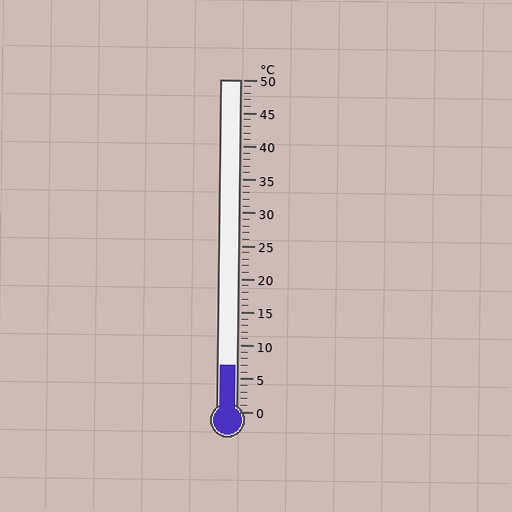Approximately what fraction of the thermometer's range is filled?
The thermometer is filled to approximately 15% of its range.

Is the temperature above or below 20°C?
The temperature is below 20°C.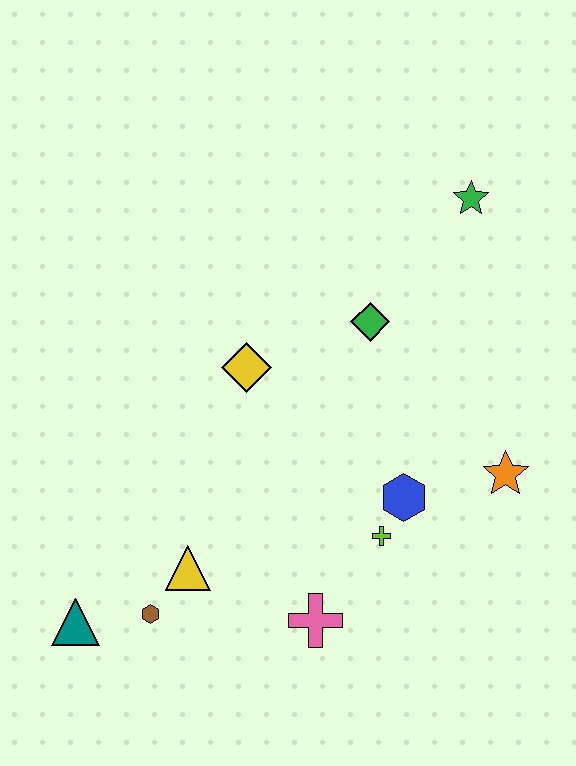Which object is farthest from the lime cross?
The green star is farthest from the lime cross.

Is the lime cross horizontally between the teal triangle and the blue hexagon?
Yes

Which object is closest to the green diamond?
The yellow diamond is closest to the green diamond.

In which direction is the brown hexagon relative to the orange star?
The brown hexagon is to the left of the orange star.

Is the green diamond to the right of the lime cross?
No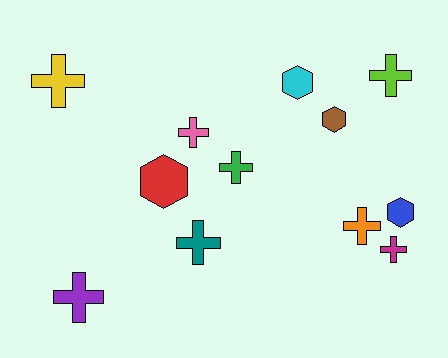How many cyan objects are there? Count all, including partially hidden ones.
There is 1 cyan object.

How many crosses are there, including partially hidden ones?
There are 8 crosses.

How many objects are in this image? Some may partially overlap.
There are 12 objects.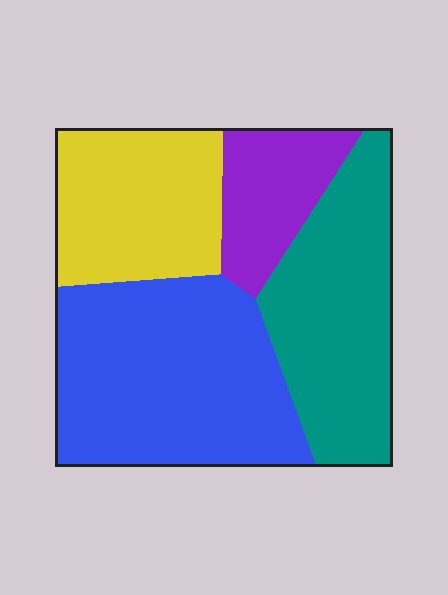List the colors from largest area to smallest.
From largest to smallest: blue, teal, yellow, purple.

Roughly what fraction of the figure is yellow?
Yellow takes up about one fifth (1/5) of the figure.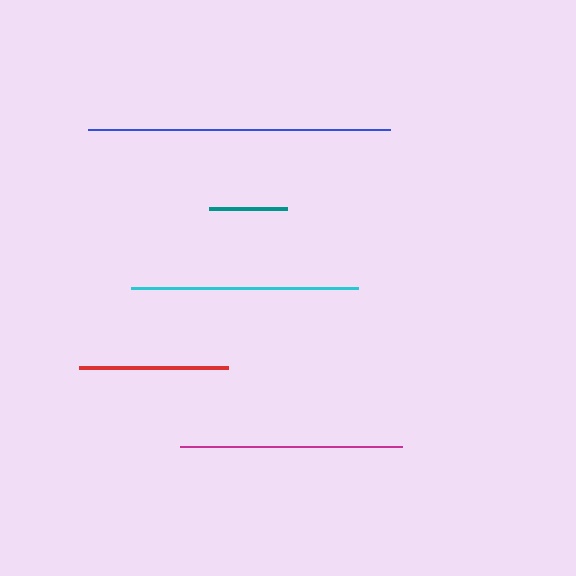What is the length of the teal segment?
The teal segment is approximately 78 pixels long.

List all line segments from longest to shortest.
From longest to shortest: blue, cyan, magenta, red, teal.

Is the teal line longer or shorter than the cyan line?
The cyan line is longer than the teal line.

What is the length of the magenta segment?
The magenta segment is approximately 221 pixels long.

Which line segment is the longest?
The blue line is the longest at approximately 302 pixels.